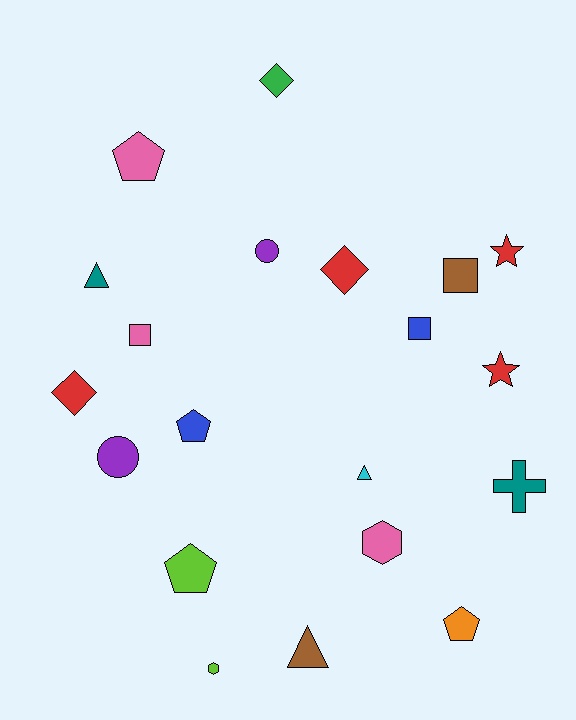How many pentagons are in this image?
There are 4 pentagons.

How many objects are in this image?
There are 20 objects.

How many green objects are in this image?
There is 1 green object.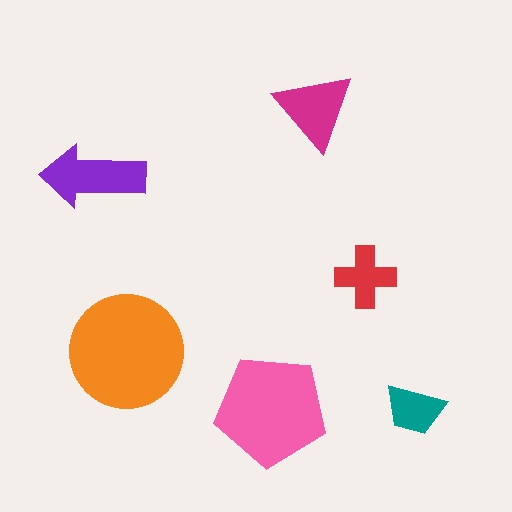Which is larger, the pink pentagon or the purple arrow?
The pink pentagon.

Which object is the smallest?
The teal trapezoid.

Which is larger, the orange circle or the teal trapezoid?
The orange circle.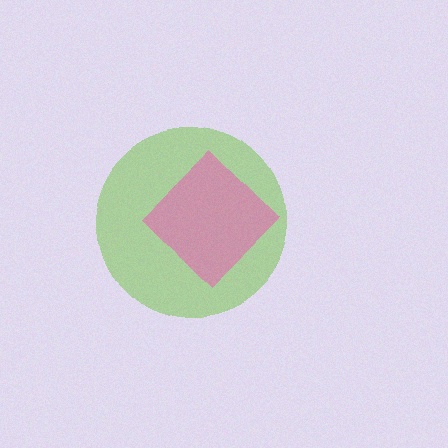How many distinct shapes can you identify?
There are 2 distinct shapes: a lime circle, a pink diamond.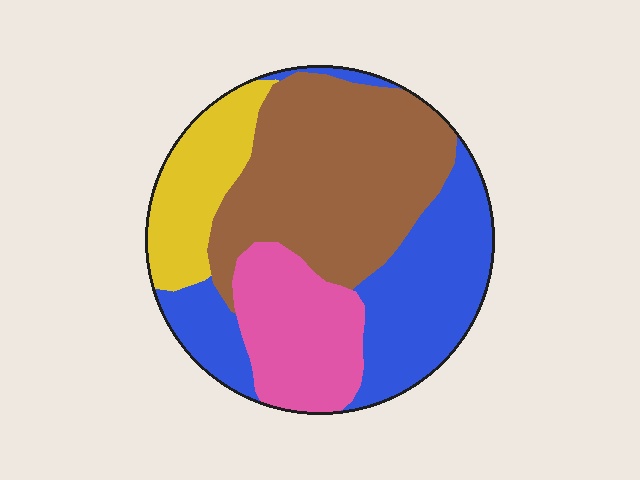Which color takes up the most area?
Brown, at roughly 40%.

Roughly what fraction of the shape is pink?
Pink takes up between a sixth and a third of the shape.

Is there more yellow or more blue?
Blue.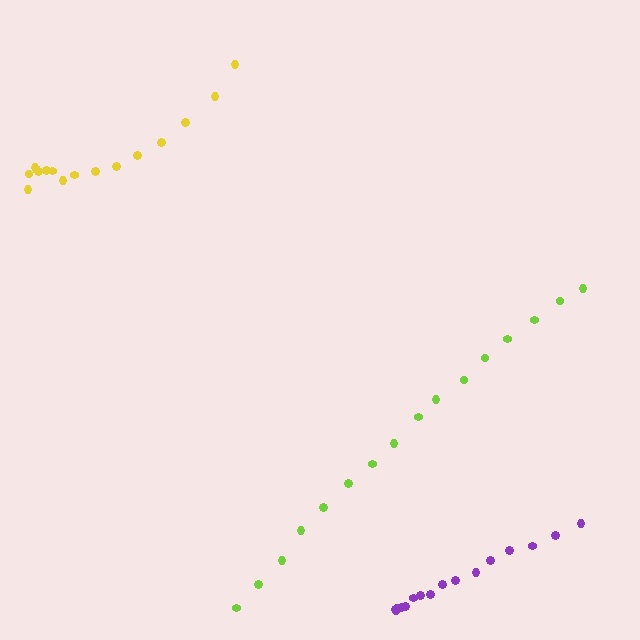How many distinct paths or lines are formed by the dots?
There are 3 distinct paths.